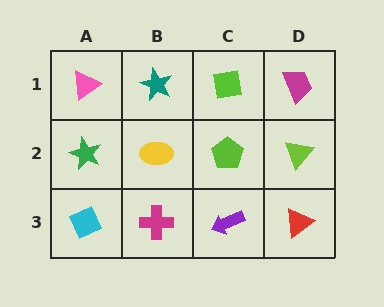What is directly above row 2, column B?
A teal star.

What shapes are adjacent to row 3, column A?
A green star (row 2, column A), a magenta cross (row 3, column B).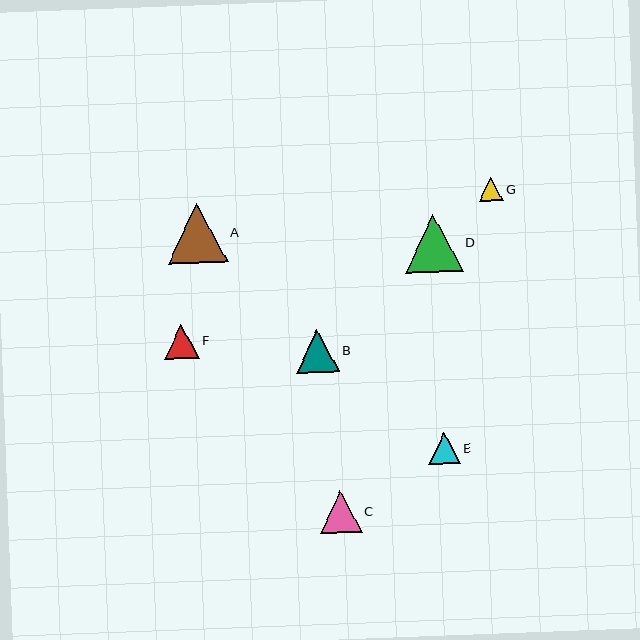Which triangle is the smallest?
Triangle G is the smallest with a size of approximately 24 pixels.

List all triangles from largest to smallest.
From largest to smallest: A, D, B, C, F, E, G.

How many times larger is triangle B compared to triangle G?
Triangle B is approximately 1.8 times the size of triangle G.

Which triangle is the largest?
Triangle A is the largest with a size of approximately 60 pixels.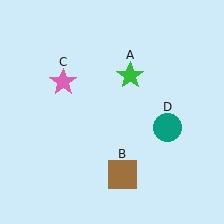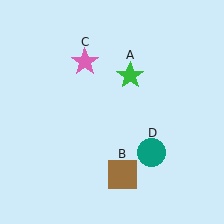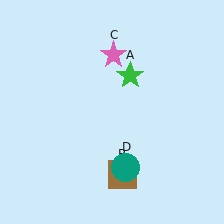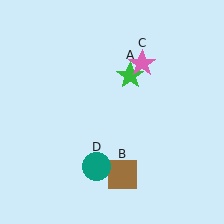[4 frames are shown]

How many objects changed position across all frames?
2 objects changed position: pink star (object C), teal circle (object D).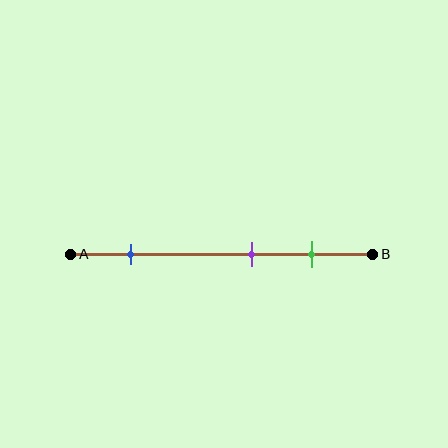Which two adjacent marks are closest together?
The purple and green marks are the closest adjacent pair.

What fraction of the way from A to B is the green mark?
The green mark is approximately 80% (0.8) of the way from A to B.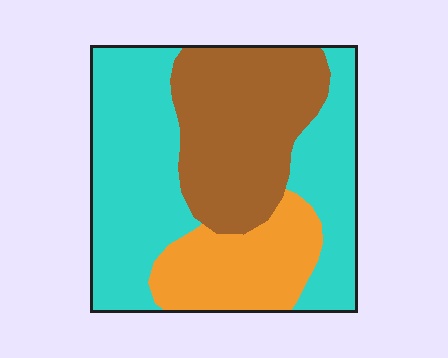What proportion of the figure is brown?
Brown covers roughly 30% of the figure.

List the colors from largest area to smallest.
From largest to smallest: cyan, brown, orange.